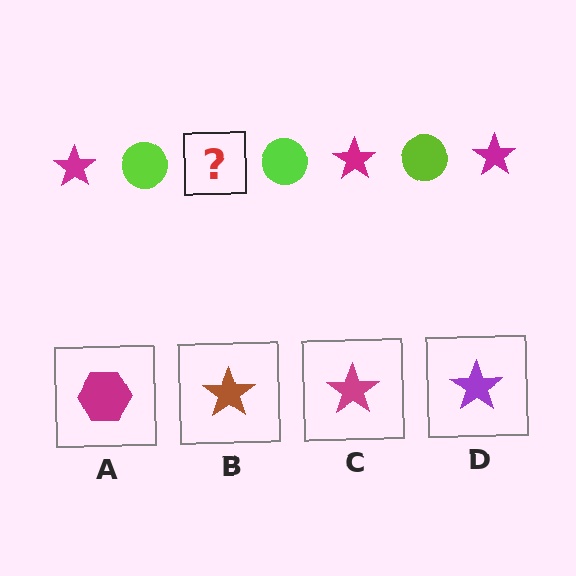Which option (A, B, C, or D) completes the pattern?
C.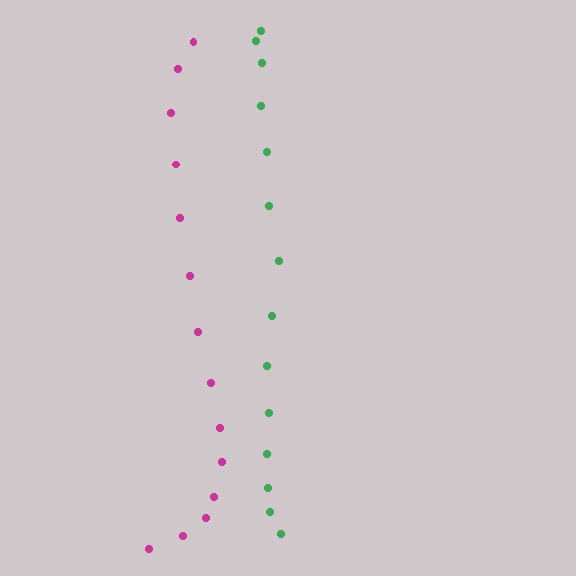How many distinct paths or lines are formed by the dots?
There are 2 distinct paths.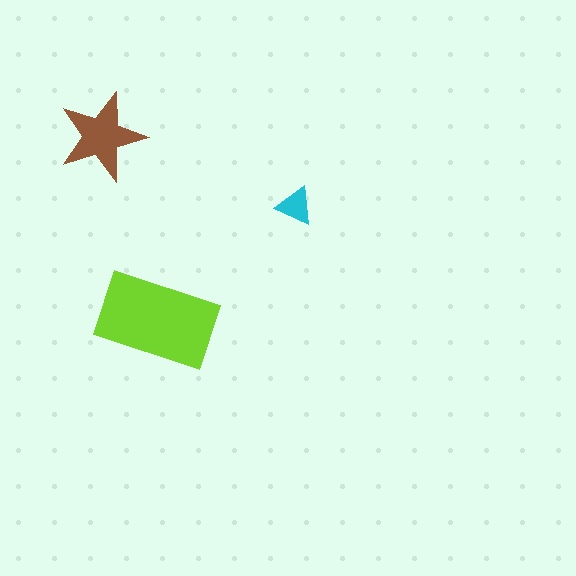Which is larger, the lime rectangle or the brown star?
The lime rectangle.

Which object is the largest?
The lime rectangle.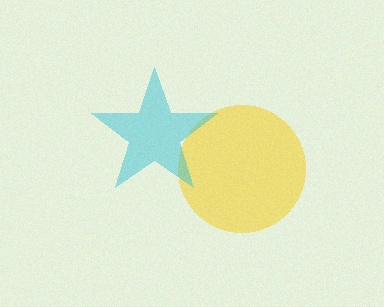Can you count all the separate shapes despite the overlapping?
Yes, there are 2 separate shapes.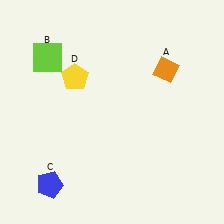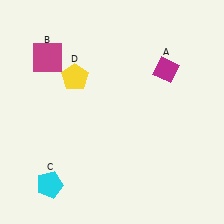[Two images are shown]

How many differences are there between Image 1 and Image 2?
There are 3 differences between the two images.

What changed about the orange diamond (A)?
In Image 1, A is orange. In Image 2, it changed to magenta.